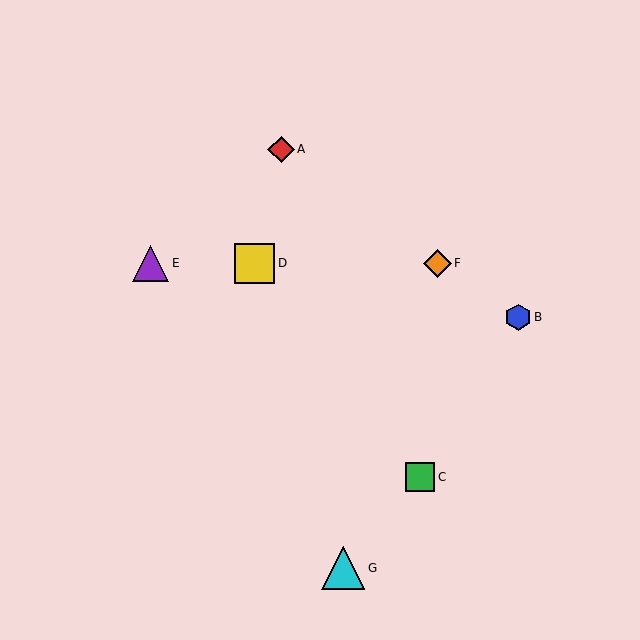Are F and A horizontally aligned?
No, F is at y≈263 and A is at y≈149.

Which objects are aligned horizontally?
Objects D, E, F are aligned horizontally.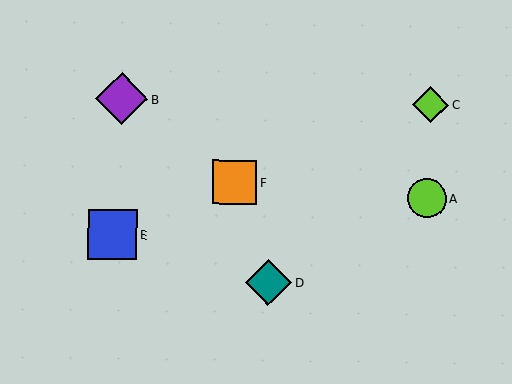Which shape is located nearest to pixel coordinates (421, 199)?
The lime circle (labeled A) at (427, 198) is nearest to that location.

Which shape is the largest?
The purple diamond (labeled B) is the largest.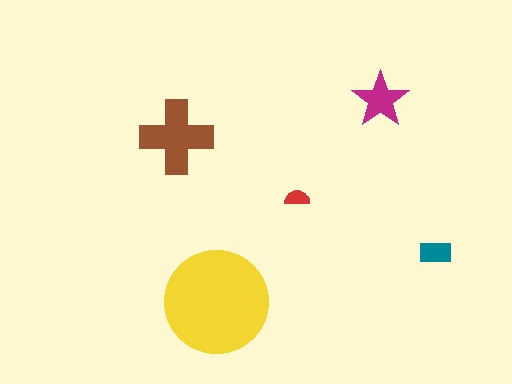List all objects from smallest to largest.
The red semicircle, the teal rectangle, the magenta star, the brown cross, the yellow circle.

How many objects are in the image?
There are 5 objects in the image.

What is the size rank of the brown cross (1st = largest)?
2nd.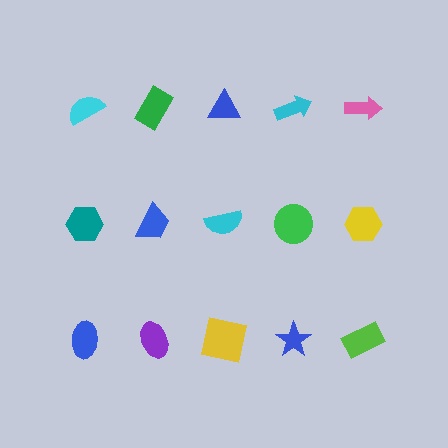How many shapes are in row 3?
5 shapes.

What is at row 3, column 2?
A purple ellipse.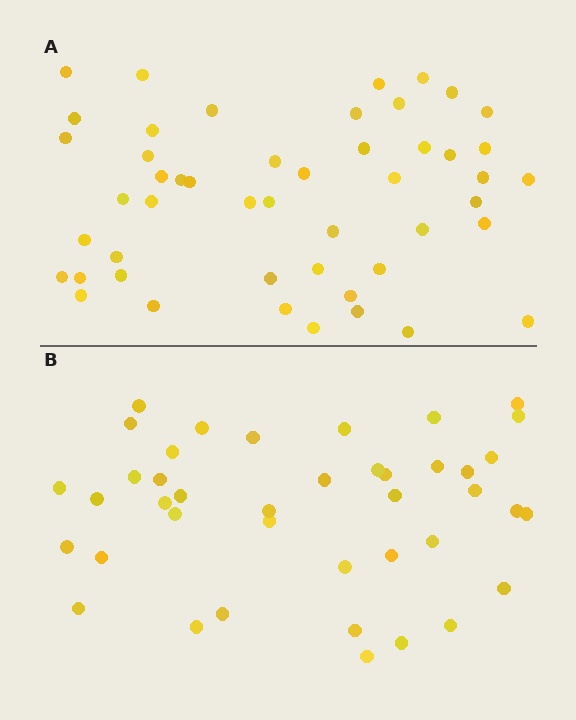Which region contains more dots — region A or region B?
Region A (the top region) has more dots.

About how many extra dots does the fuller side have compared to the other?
Region A has roughly 8 or so more dots than region B.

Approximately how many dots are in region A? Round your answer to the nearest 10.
About 50 dots. (The exact count is 49, which rounds to 50.)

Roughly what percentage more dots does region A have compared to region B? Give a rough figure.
About 20% more.